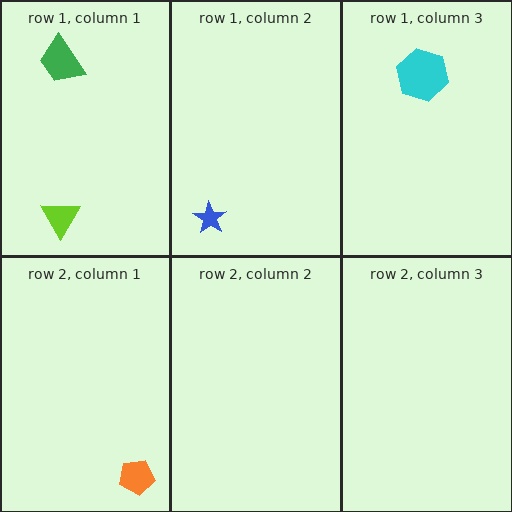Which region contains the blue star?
The row 1, column 2 region.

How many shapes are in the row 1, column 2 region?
1.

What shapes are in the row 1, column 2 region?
The blue star.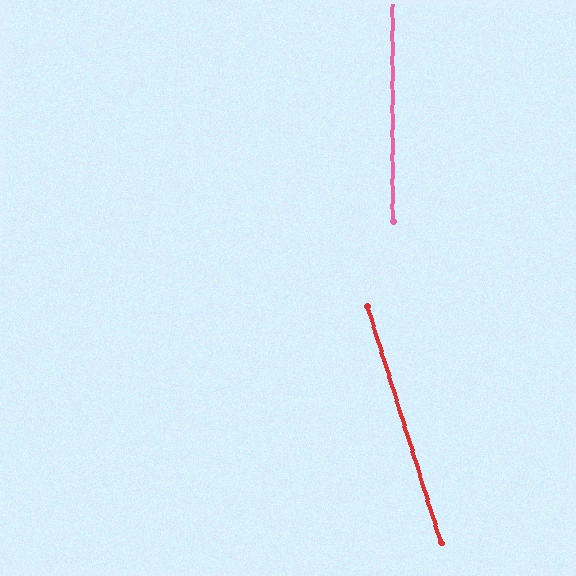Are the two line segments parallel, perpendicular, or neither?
Neither parallel nor perpendicular — they differ by about 17°.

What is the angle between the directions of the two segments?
Approximately 17 degrees.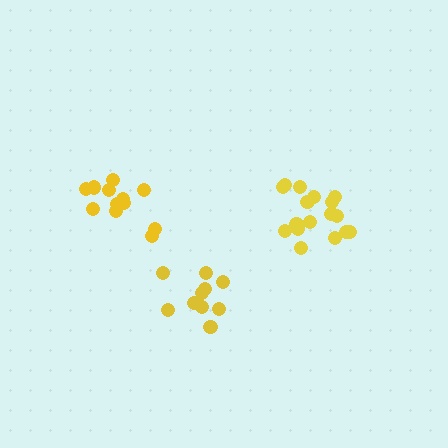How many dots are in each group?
Group 1: 11 dots, Group 2: 17 dots, Group 3: 12 dots (40 total).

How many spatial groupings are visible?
There are 3 spatial groupings.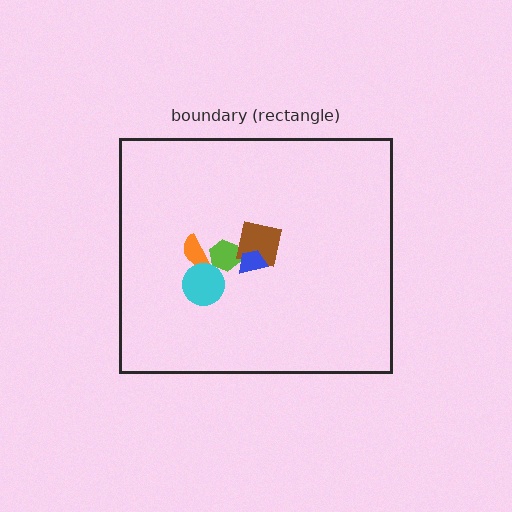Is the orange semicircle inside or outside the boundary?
Inside.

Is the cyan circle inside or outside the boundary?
Inside.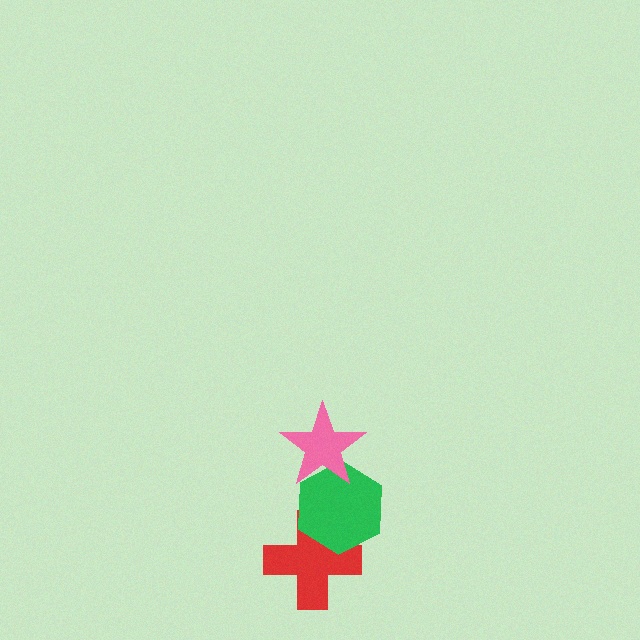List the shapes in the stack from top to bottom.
From top to bottom: the pink star, the green hexagon, the red cross.